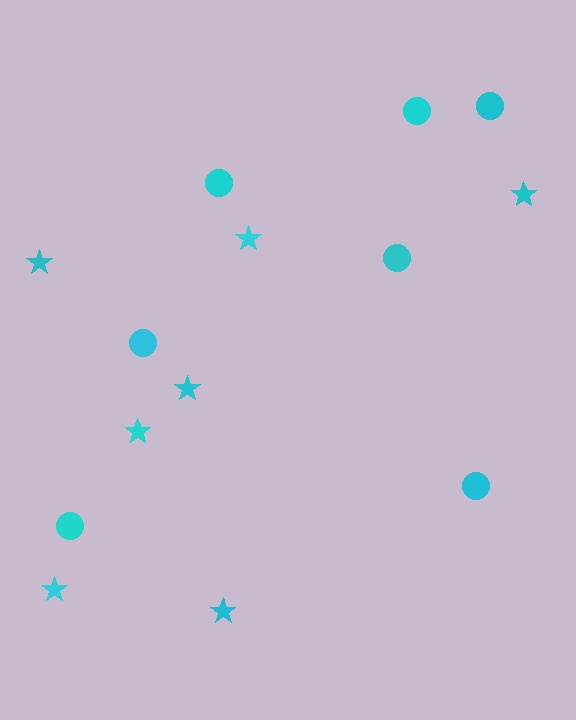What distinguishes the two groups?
There are 2 groups: one group of circles (7) and one group of stars (7).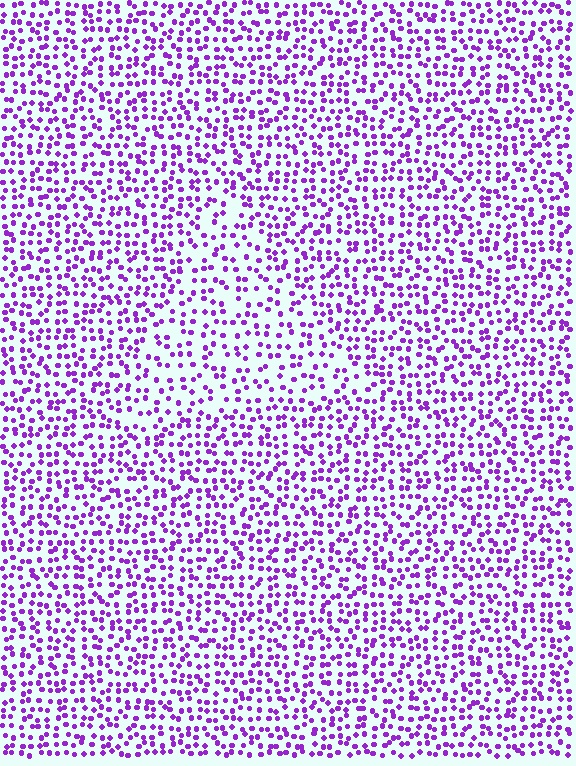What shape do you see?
I see a triangle.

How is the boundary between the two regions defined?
The boundary is defined by a change in element density (approximately 1.5x ratio). All elements are the same color, size, and shape.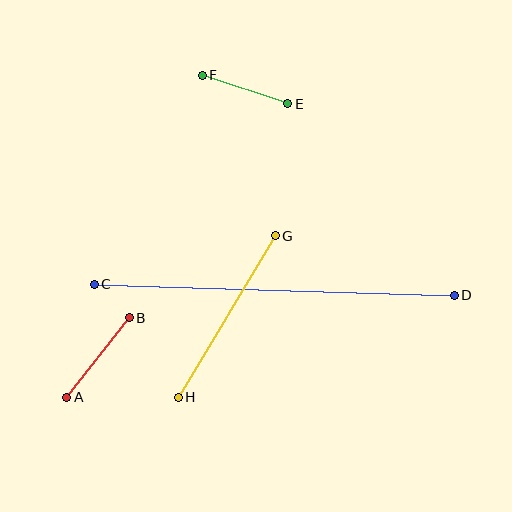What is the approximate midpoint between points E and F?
The midpoint is at approximately (245, 89) pixels.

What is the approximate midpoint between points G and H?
The midpoint is at approximately (227, 316) pixels.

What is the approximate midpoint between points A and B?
The midpoint is at approximately (98, 358) pixels.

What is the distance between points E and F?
The distance is approximately 90 pixels.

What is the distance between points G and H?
The distance is approximately 188 pixels.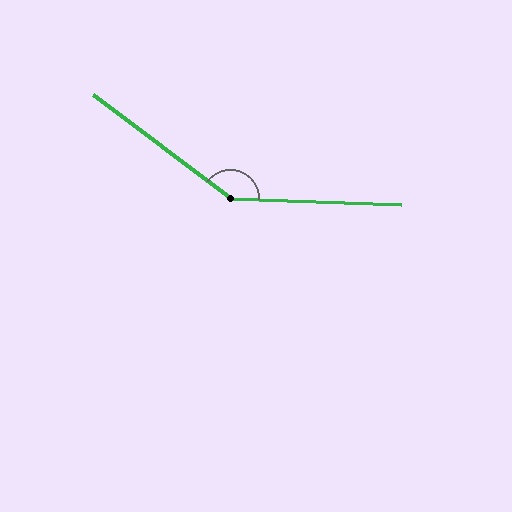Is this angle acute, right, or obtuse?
It is obtuse.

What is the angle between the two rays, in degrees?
Approximately 145 degrees.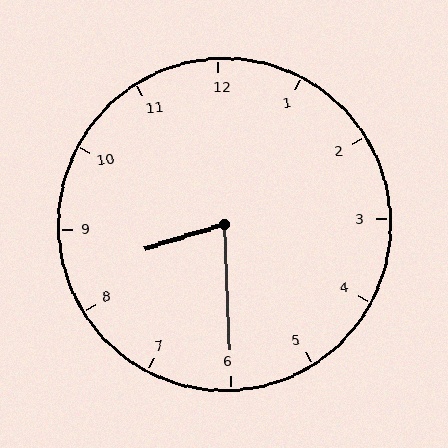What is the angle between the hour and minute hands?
Approximately 75 degrees.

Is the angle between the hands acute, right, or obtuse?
It is acute.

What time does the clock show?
8:30.